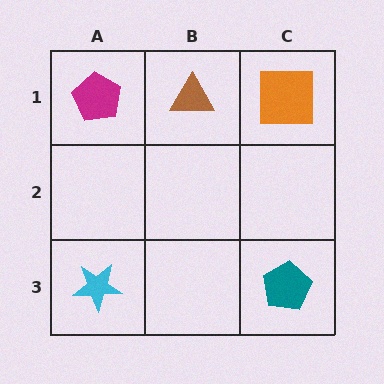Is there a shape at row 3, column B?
No, that cell is empty.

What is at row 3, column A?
A cyan star.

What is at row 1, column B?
A brown triangle.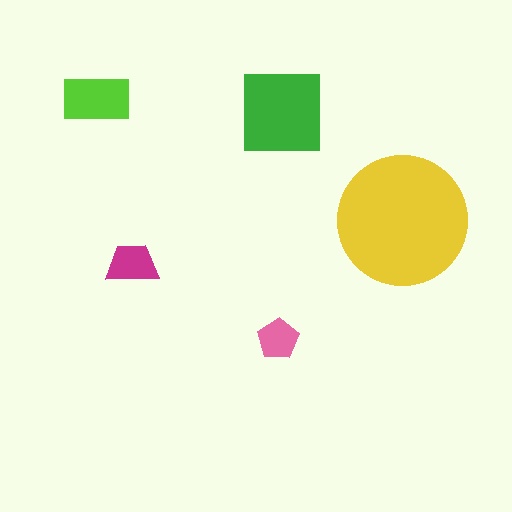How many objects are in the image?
There are 5 objects in the image.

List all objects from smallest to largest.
The pink pentagon, the magenta trapezoid, the lime rectangle, the green square, the yellow circle.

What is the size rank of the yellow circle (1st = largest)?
1st.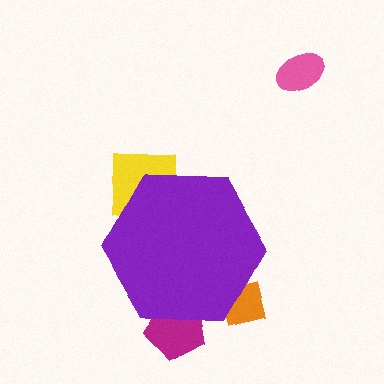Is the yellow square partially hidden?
Yes, the yellow square is partially hidden behind the purple hexagon.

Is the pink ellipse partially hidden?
No, the pink ellipse is fully visible.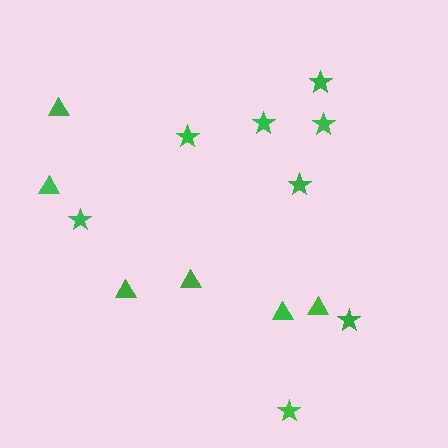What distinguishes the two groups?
There are 2 groups: one group of stars (8) and one group of triangles (6).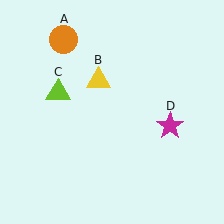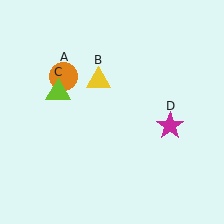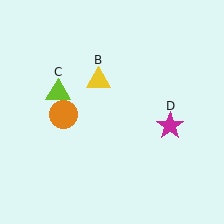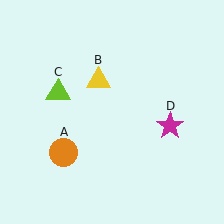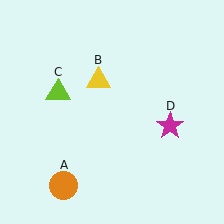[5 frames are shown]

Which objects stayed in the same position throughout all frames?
Yellow triangle (object B) and lime triangle (object C) and magenta star (object D) remained stationary.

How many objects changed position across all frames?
1 object changed position: orange circle (object A).